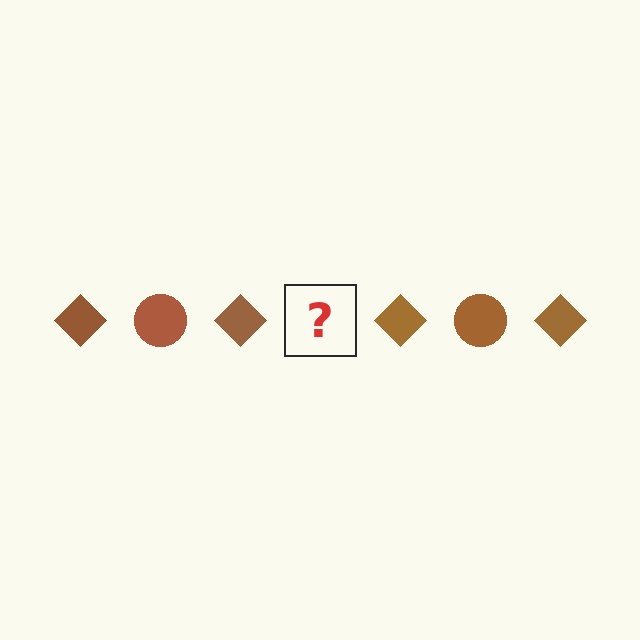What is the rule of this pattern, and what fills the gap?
The rule is that the pattern cycles through diamond, circle shapes in brown. The gap should be filled with a brown circle.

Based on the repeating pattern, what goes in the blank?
The blank should be a brown circle.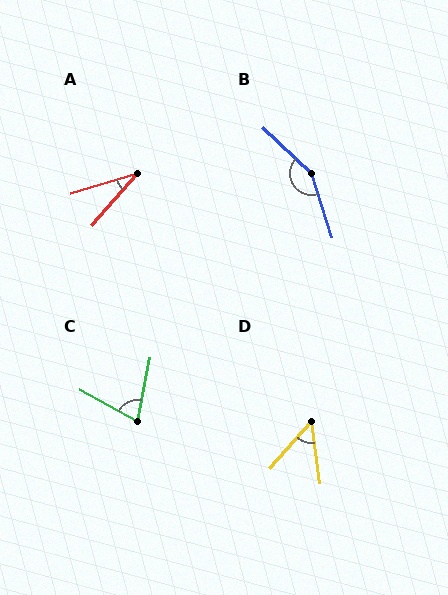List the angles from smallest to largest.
A (31°), D (49°), C (72°), B (152°).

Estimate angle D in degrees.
Approximately 49 degrees.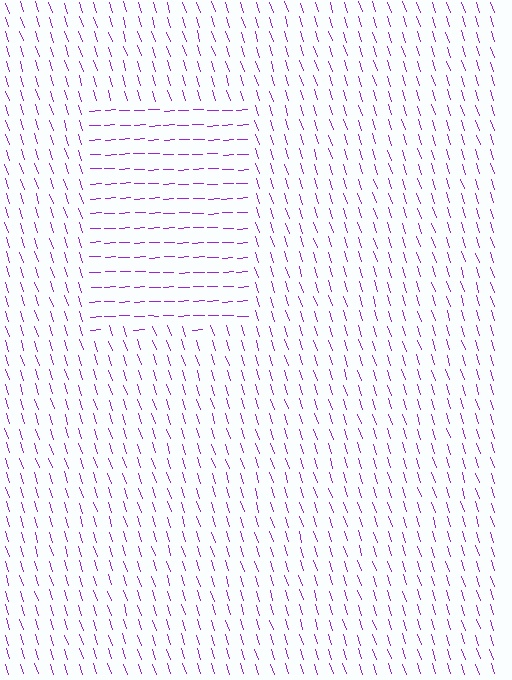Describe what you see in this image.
The image is filled with small purple line segments. A rectangle region in the image has lines oriented differently from the surrounding lines, creating a visible texture boundary.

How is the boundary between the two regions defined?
The boundary is defined purely by a change in line orientation (approximately 75 degrees difference). All lines are the same color and thickness.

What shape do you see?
I see a rectangle.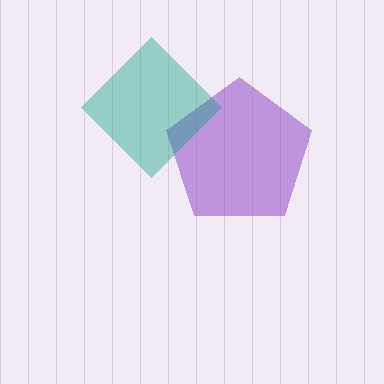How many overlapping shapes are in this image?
There are 2 overlapping shapes in the image.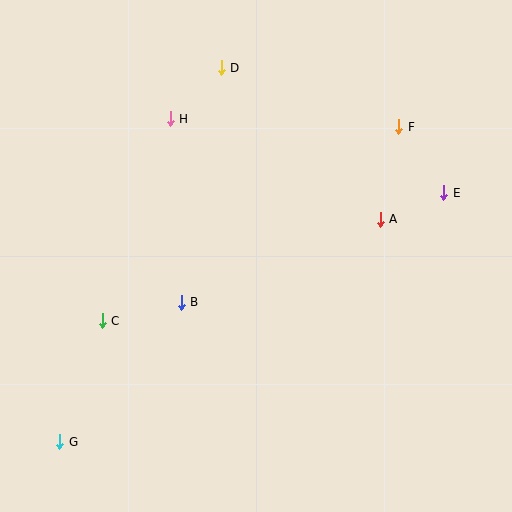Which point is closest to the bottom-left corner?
Point G is closest to the bottom-left corner.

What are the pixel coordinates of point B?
Point B is at (181, 302).